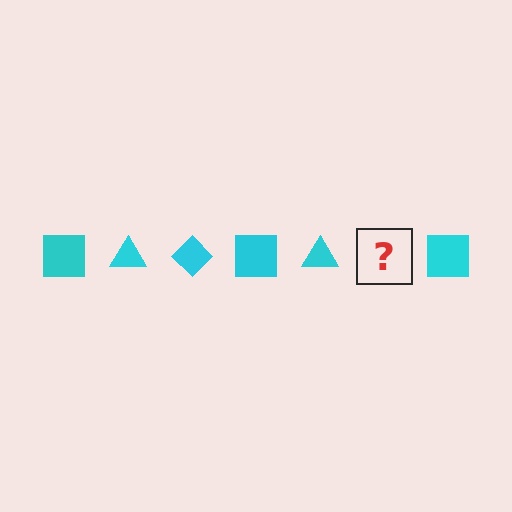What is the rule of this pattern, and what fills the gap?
The rule is that the pattern cycles through square, triangle, diamond shapes in cyan. The gap should be filled with a cyan diamond.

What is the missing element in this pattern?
The missing element is a cyan diamond.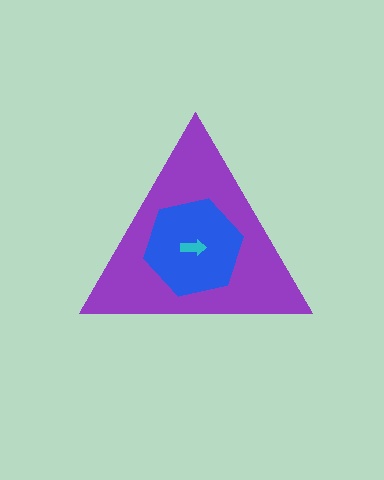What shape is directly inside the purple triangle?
The blue hexagon.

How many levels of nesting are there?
3.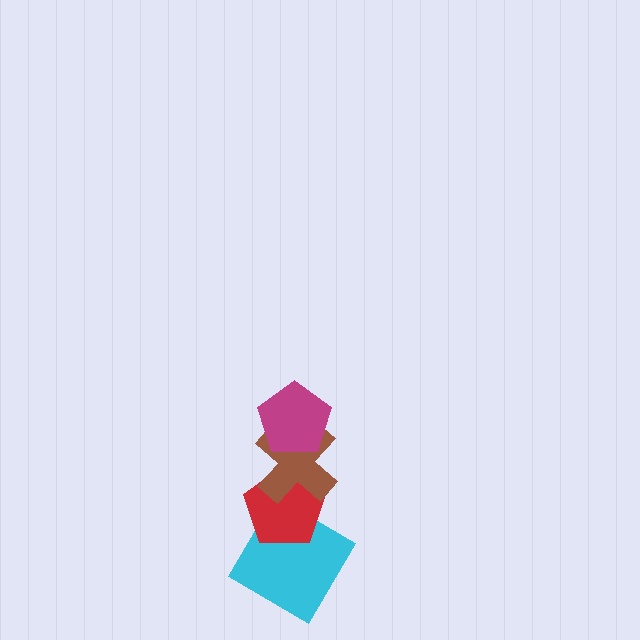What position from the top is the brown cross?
The brown cross is 2nd from the top.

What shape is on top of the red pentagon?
The brown cross is on top of the red pentagon.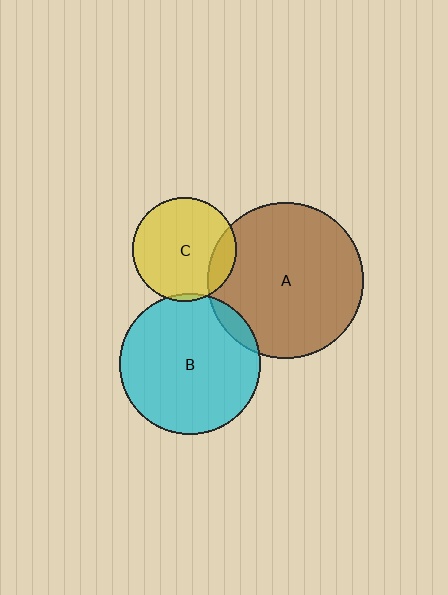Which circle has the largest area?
Circle A (brown).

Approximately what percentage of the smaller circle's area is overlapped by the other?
Approximately 15%.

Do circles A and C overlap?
Yes.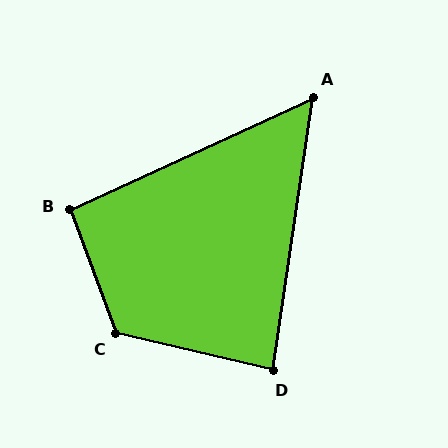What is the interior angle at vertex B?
Approximately 95 degrees (approximately right).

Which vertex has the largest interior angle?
C, at approximately 123 degrees.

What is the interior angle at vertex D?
Approximately 85 degrees (approximately right).